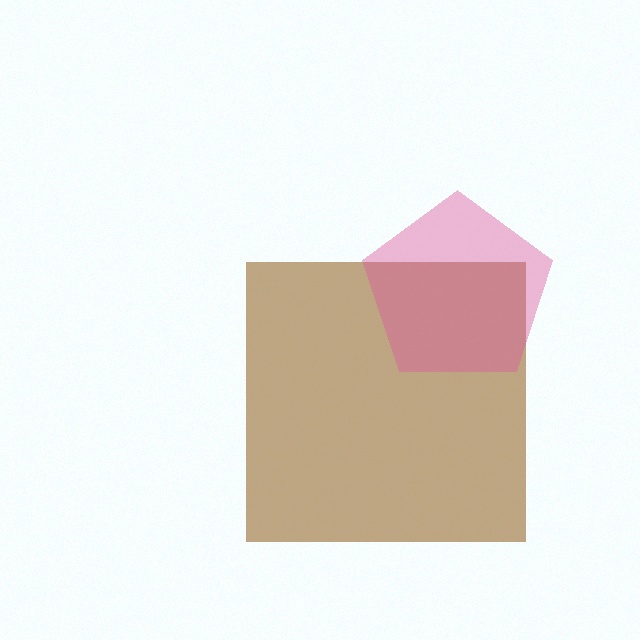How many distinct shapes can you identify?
There are 2 distinct shapes: a brown square, a pink pentagon.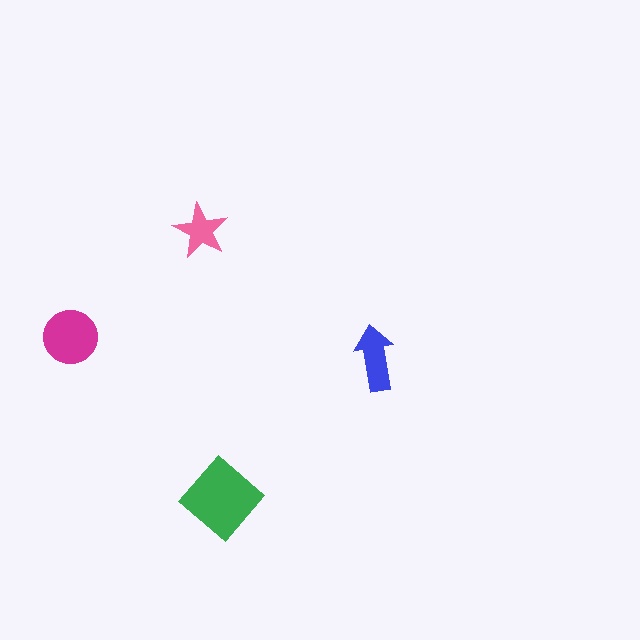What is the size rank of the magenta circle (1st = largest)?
2nd.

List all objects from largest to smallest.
The green diamond, the magenta circle, the blue arrow, the pink star.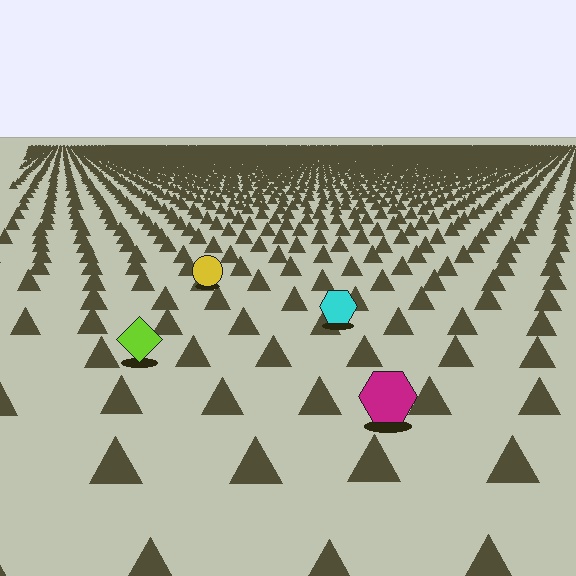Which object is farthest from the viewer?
The yellow circle is farthest from the viewer. It appears smaller and the ground texture around it is denser.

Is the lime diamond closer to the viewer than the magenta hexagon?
No. The magenta hexagon is closer — you can tell from the texture gradient: the ground texture is coarser near it.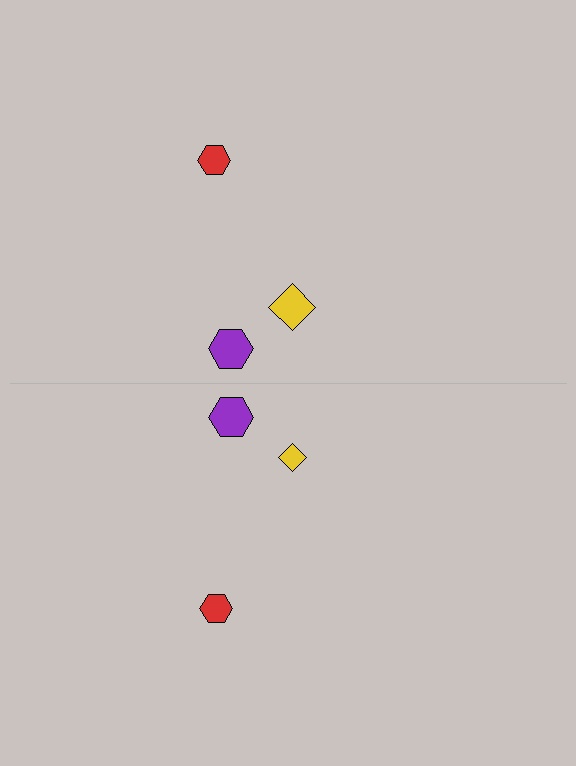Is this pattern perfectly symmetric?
No, the pattern is not perfectly symmetric. The yellow diamond on the bottom side has a different size than its mirror counterpart.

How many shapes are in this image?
There are 6 shapes in this image.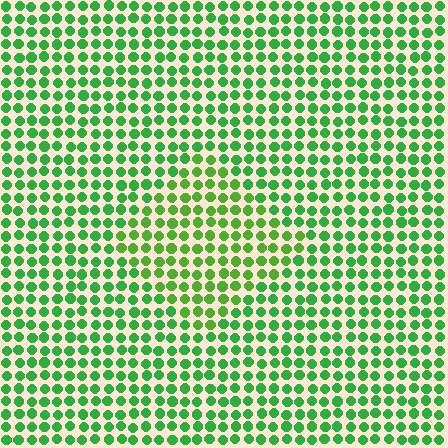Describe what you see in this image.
The image is filled with small green elements in a uniform arrangement. A diamond-shaped region is visible where the elements are tinted to a slightly different hue, forming a subtle color boundary.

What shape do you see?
I see a diamond.